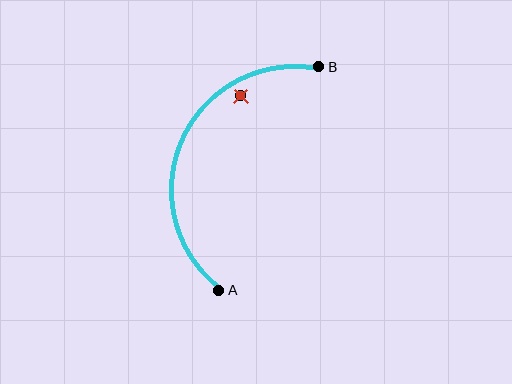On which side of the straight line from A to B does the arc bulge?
The arc bulges to the left of the straight line connecting A and B.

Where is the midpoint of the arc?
The arc midpoint is the point on the curve farthest from the straight line joining A and B. It sits to the left of that line.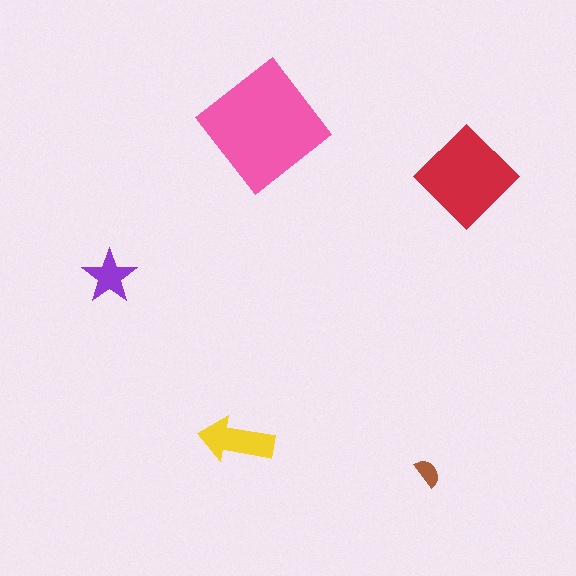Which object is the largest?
The pink diamond.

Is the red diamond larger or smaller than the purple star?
Larger.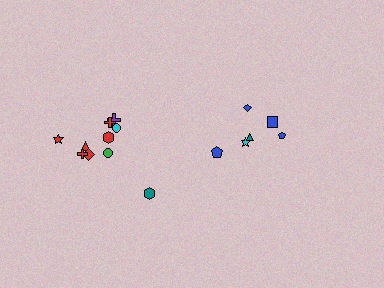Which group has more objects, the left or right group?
The left group.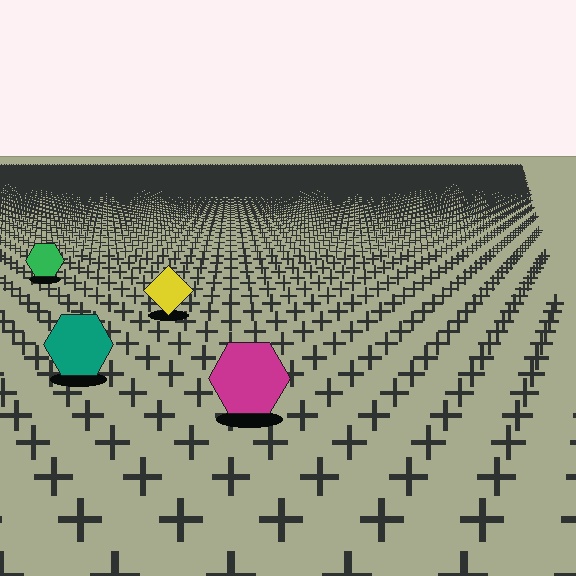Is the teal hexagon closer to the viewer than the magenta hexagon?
No. The magenta hexagon is closer — you can tell from the texture gradient: the ground texture is coarser near it.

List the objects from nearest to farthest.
From nearest to farthest: the magenta hexagon, the teal hexagon, the yellow diamond, the green hexagon.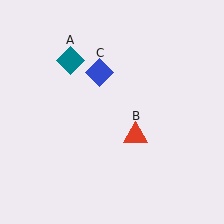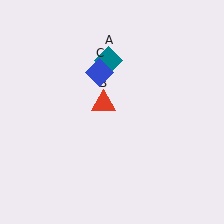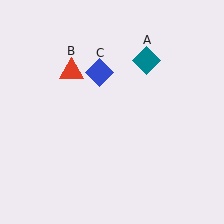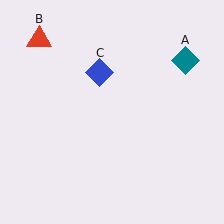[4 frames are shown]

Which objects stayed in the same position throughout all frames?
Blue diamond (object C) remained stationary.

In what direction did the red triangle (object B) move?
The red triangle (object B) moved up and to the left.